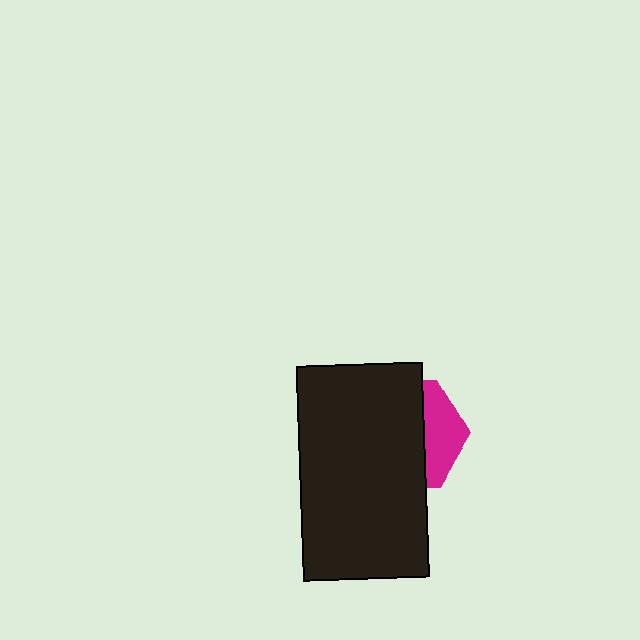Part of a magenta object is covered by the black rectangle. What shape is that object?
It is a hexagon.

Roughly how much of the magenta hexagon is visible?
A small part of it is visible (roughly 31%).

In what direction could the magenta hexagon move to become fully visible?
The magenta hexagon could move right. That would shift it out from behind the black rectangle entirely.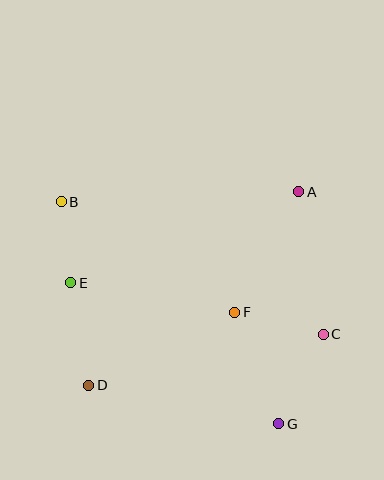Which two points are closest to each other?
Points B and E are closest to each other.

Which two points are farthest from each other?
Points B and G are farthest from each other.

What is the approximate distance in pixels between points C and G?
The distance between C and G is approximately 100 pixels.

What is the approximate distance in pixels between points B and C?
The distance between B and C is approximately 294 pixels.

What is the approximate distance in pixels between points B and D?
The distance between B and D is approximately 185 pixels.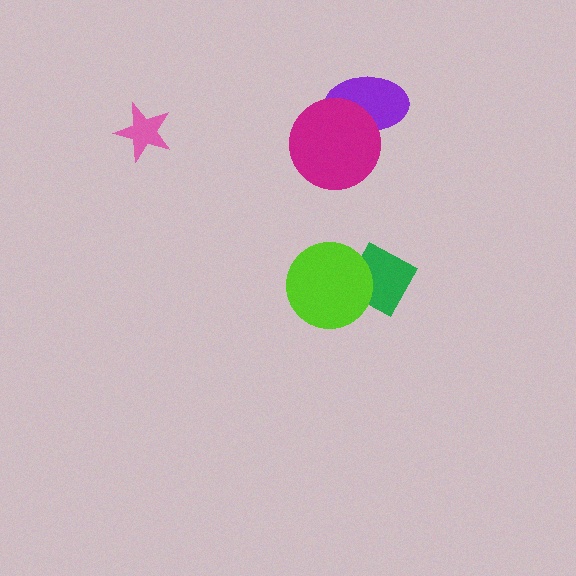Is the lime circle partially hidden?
No, no other shape covers it.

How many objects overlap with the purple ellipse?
1 object overlaps with the purple ellipse.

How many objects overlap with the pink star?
0 objects overlap with the pink star.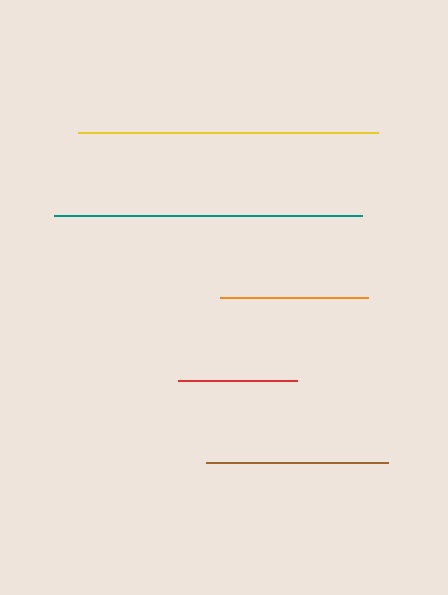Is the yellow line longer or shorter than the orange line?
The yellow line is longer than the orange line.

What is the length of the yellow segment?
The yellow segment is approximately 300 pixels long.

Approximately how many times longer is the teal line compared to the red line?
The teal line is approximately 2.6 times the length of the red line.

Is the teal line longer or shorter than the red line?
The teal line is longer than the red line.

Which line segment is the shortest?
The red line is the shortest at approximately 119 pixels.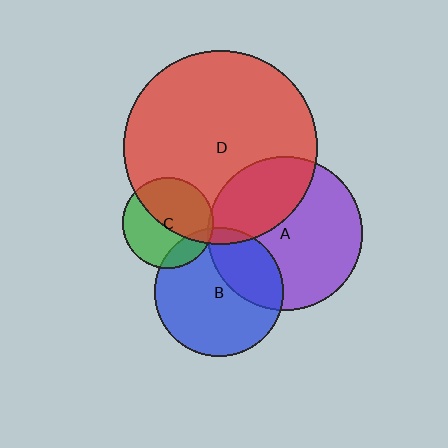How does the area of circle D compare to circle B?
Approximately 2.3 times.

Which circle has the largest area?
Circle D (red).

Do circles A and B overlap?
Yes.